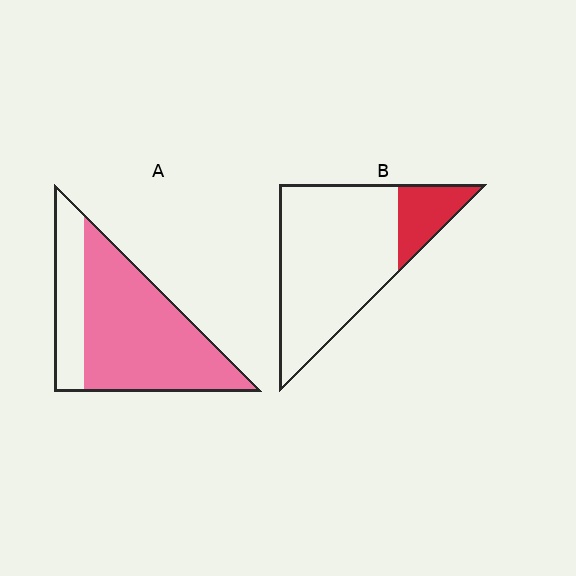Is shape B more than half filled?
No.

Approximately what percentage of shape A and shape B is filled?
A is approximately 75% and B is approximately 20%.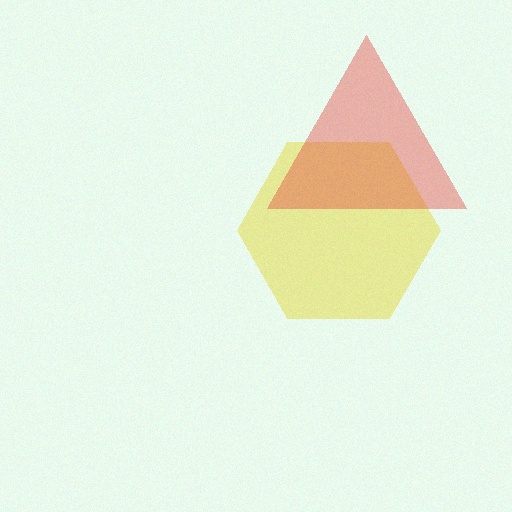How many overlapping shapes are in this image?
There are 2 overlapping shapes in the image.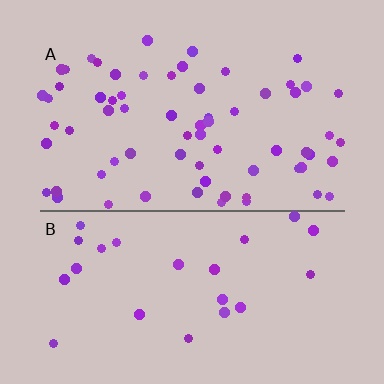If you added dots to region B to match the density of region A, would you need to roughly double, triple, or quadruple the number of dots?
Approximately triple.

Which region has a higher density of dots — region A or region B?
A (the top).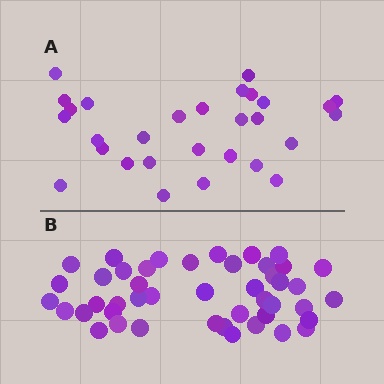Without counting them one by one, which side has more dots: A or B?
Region B (the bottom region) has more dots.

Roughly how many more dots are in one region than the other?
Region B has approximately 15 more dots than region A.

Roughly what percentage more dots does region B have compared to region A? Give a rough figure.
About 55% more.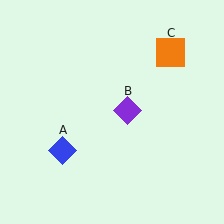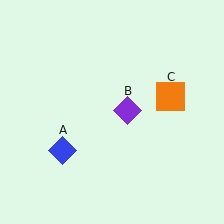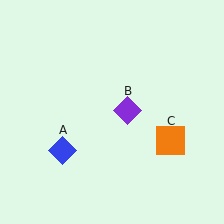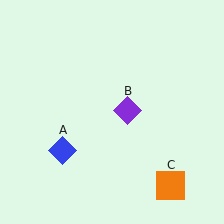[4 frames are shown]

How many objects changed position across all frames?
1 object changed position: orange square (object C).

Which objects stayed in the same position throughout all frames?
Blue diamond (object A) and purple diamond (object B) remained stationary.